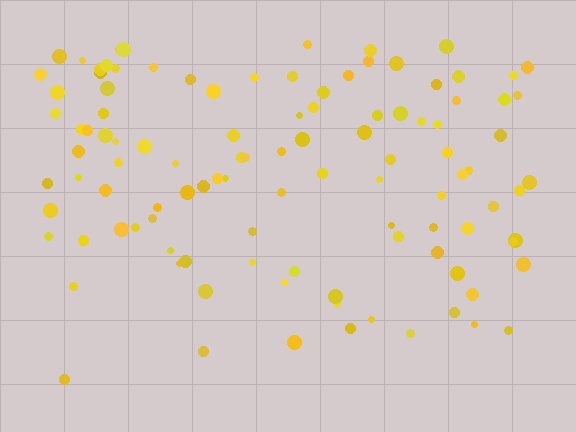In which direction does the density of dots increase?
From bottom to top, with the top side densest.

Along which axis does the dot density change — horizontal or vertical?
Vertical.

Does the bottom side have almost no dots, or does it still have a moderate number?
Still a moderate number, just noticeably fewer than the top.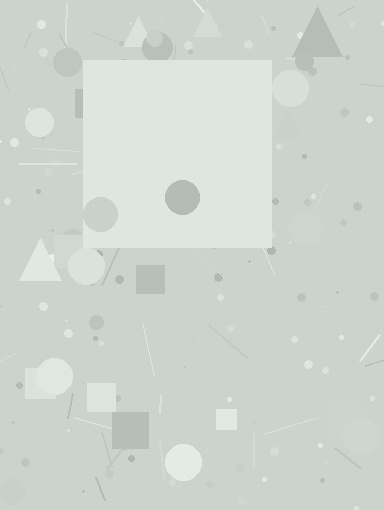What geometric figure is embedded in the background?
A square is embedded in the background.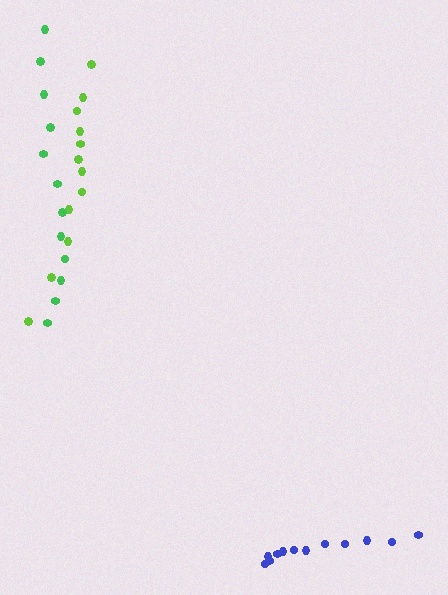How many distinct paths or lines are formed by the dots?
There are 3 distinct paths.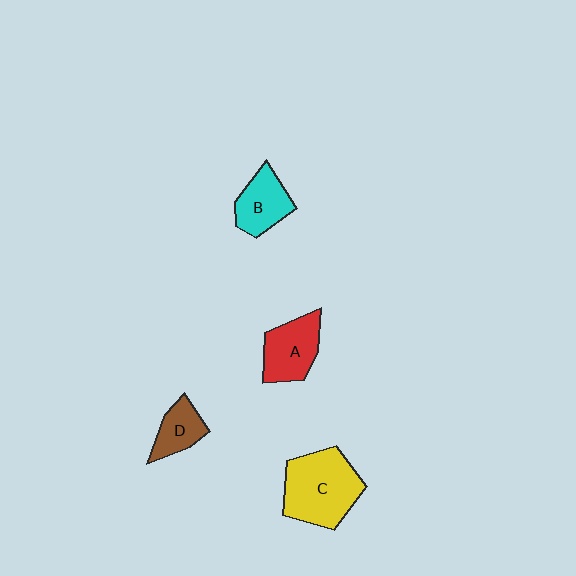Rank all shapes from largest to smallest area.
From largest to smallest: C (yellow), A (red), B (cyan), D (brown).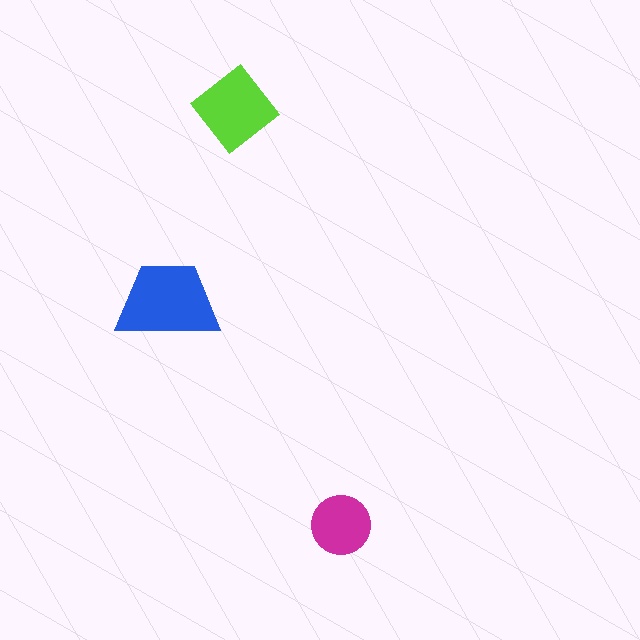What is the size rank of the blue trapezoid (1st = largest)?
1st.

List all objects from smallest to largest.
The magenta circle, the lime diamond, the blue trapezoid.